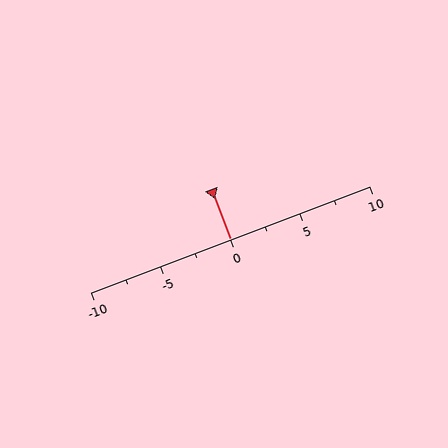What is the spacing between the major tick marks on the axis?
The major ticks are spaced 5 apart.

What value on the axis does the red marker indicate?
The marker indicates approximately 0.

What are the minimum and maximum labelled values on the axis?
The axis runs from -10 to 10.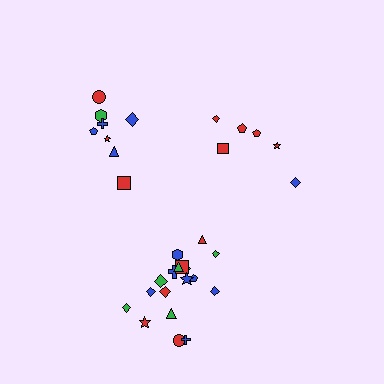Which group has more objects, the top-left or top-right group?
The top-left group.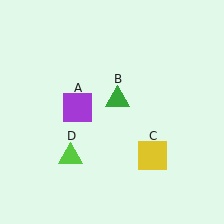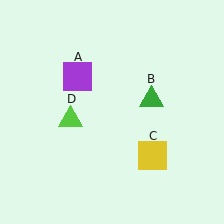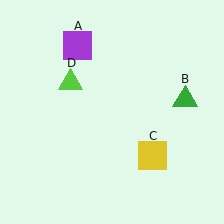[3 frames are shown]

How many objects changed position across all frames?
3 objects changed position: purple square (object A), green triangle (object B), lime triangle (object D).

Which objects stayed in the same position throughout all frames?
Yellow square (object C) remained stationary.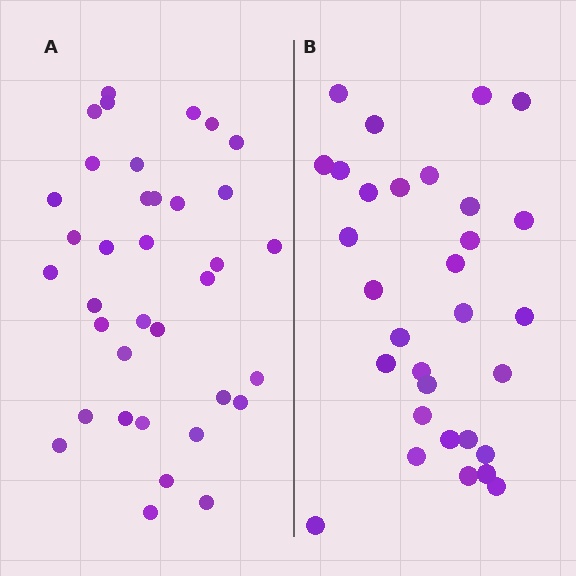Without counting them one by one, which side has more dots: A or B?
Region A (the left region) has more dots.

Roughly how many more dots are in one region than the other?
Region A has about 5 more dots than region B.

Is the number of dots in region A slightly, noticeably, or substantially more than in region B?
Region A has only slightly more — the two regions are fairly close. The ratio is roughly 1.2 to 1.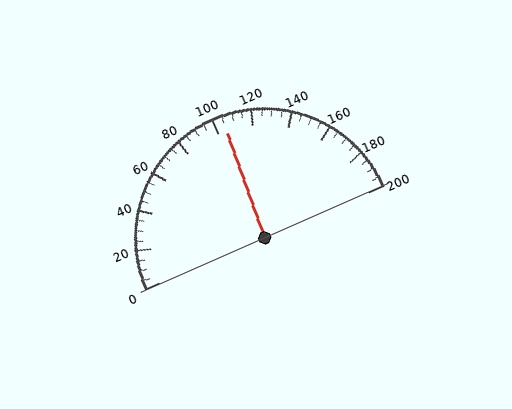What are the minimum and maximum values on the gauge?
The gauge ranges from 0 to 200.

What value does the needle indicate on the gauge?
The needle indicates approximately 105.